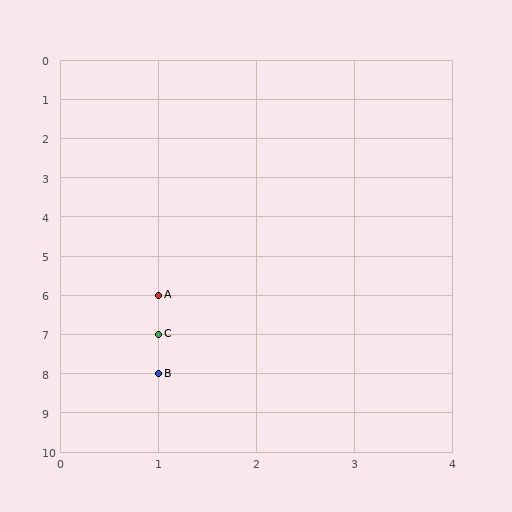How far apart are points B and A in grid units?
Points B and A are 2 rows apart.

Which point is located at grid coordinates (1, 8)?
Point B is at (1, 8).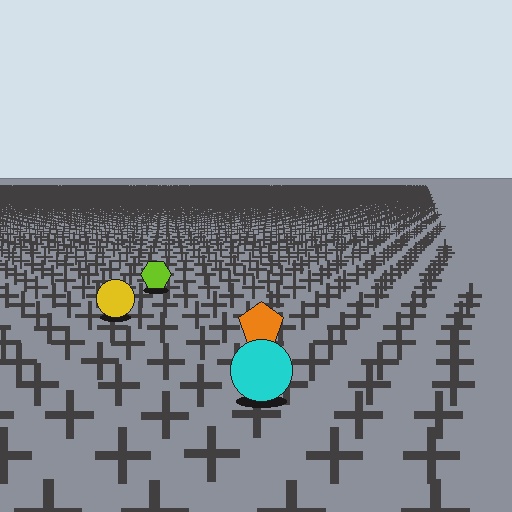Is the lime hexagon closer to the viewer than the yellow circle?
No. The yellow circle is closer — you can tell from the texture gradient: the ground texture is coarser near it.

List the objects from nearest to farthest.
From nearest to farthest: the cyan circle, the orange pentagon, the yellow circle, the lime hexagon.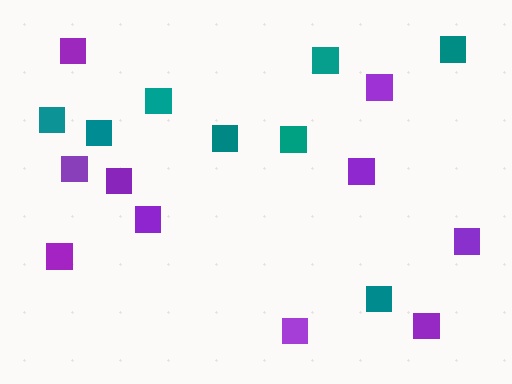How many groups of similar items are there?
There are 2 groups: one group of purple squares (10) and one group of teal squares (8).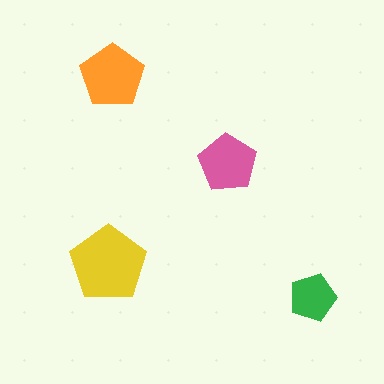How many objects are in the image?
There are 4 objects in the image.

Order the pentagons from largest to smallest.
the yellow one, the orange one, the pink one, the green one.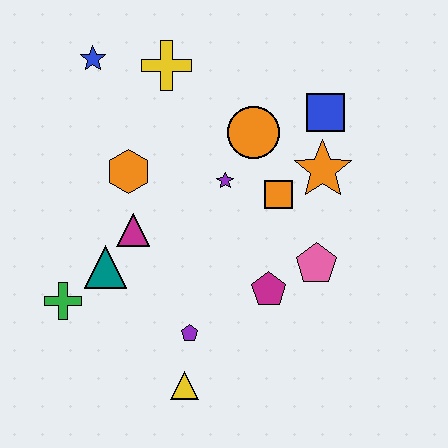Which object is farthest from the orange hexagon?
The yellow triangle is farthest from the orange hexagon.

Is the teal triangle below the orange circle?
Yes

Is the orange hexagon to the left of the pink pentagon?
Yes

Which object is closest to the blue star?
The yellow cross is closest to the blue star.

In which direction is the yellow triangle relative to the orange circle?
The yellow triangle is below the orange circle.